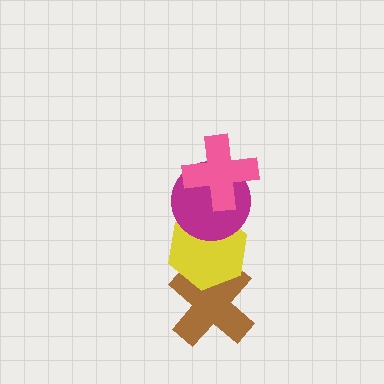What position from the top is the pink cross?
The pink cross is 1st from the top.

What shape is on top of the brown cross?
The yellow hexagon is on top of the brown cross.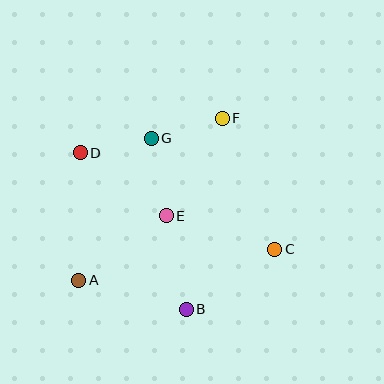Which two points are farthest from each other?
Points C and D are farthest from each other.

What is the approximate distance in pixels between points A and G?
The distance between A and G is approximately 159 pixels.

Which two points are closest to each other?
Points D and G are closest to each other.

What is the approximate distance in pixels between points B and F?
The distance between B and F is approximately 195 pixels.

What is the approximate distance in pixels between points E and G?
The distance between E and G is approximately 79 pixels.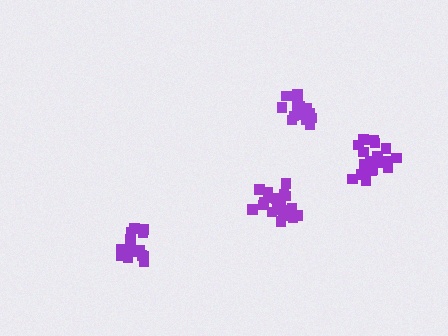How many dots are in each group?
Group 1: 17 dots, Group 2: 20 dots, Group 3: 20 dots, Group 4: 17 dots (74 total).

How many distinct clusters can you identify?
There are 4 distinct clusters.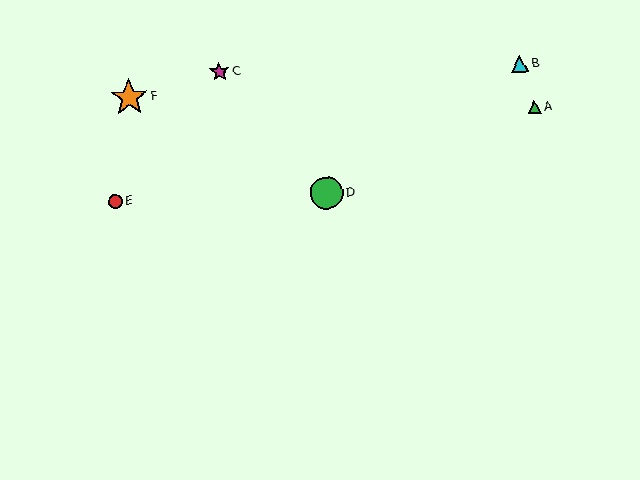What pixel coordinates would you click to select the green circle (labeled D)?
Click at (327, 193) to select the green circle D.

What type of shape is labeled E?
Shape E is a red circle.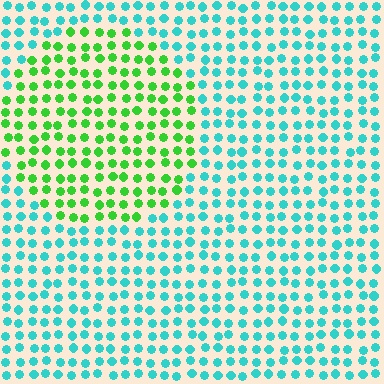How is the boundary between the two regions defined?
The boundary is defined purely by a slight shift in hue (about 58 degrees). Spacing, size, and orientation are identical on both sides.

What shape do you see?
I see a circle.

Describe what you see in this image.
The image is filled with small cyan elements in a uniform arrangement. A circle-shaped region is visible where the elements are tinted to a slightly different hue, forming a subtle color boundary.